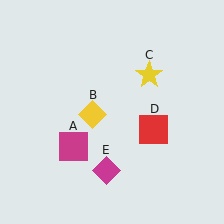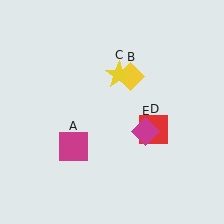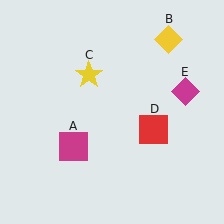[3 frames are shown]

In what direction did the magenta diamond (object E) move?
The magenta diamond (object E) moved up and to the right.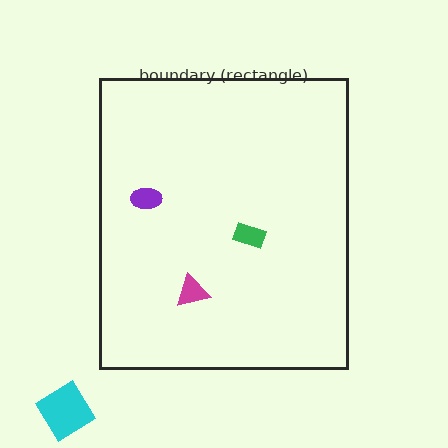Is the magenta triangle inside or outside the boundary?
Inside.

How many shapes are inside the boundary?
3 inside, 1 outside.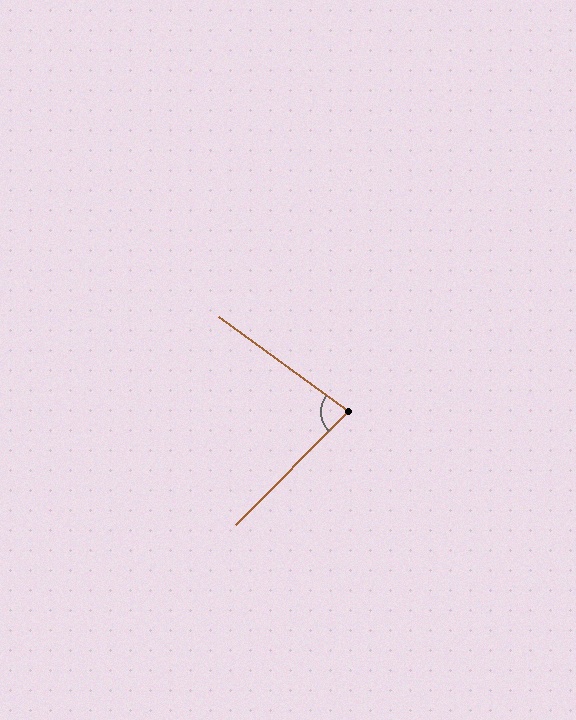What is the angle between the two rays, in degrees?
Approximately 82 degrees.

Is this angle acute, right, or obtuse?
It is acute.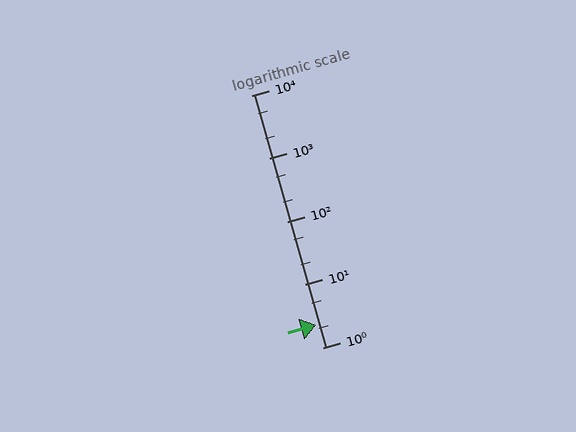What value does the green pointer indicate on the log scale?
The pointer indicates approximately 2.3.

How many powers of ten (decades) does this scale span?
The scale spans 4 decades, from 1 to 10000.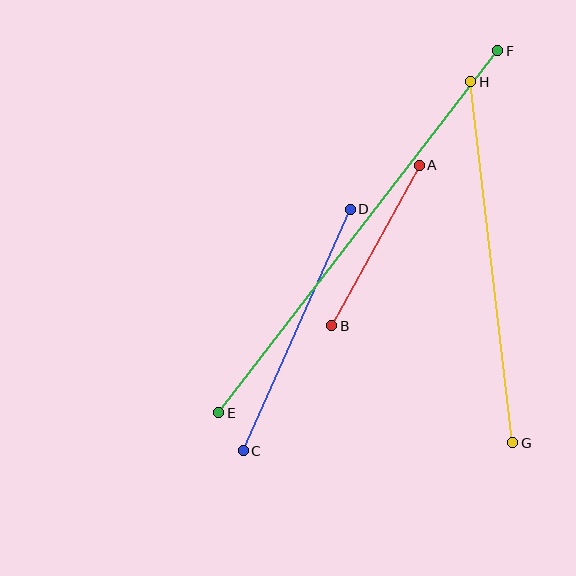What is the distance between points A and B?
The distance is approximately 183 pixels.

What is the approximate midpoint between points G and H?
The midpoint is at approximately (492, 262) pixels.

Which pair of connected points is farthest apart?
Points E and F are farthest apart.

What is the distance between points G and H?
The distance is approximately 364 pixels.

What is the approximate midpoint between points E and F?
The midpoint is at approximately (358, 232) pixels.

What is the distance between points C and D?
The distance is approximately 264 pixels.